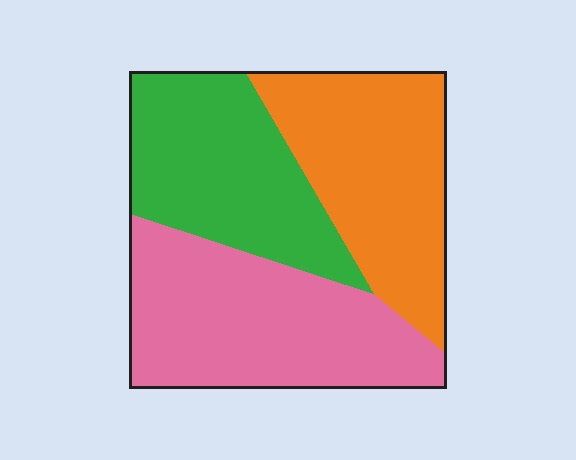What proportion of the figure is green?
Green covers about 30% of the figure.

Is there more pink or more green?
Pink.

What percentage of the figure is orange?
Orange takes up about one third (1/3) of the figure.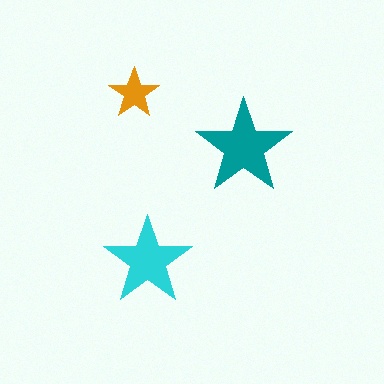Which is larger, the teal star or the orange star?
The teal one.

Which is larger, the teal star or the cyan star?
The teal one.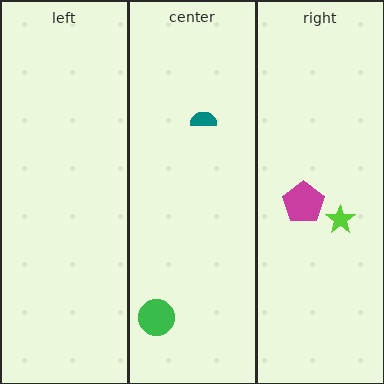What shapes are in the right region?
The magenta pentagon, the lime star.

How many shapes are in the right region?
2.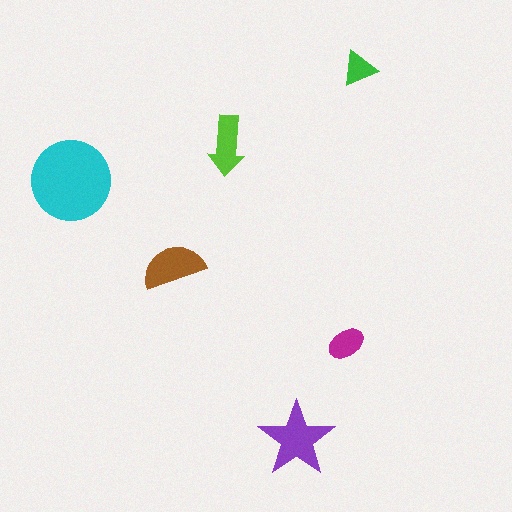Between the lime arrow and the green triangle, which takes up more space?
The lime arrow.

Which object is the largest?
The cyan circle.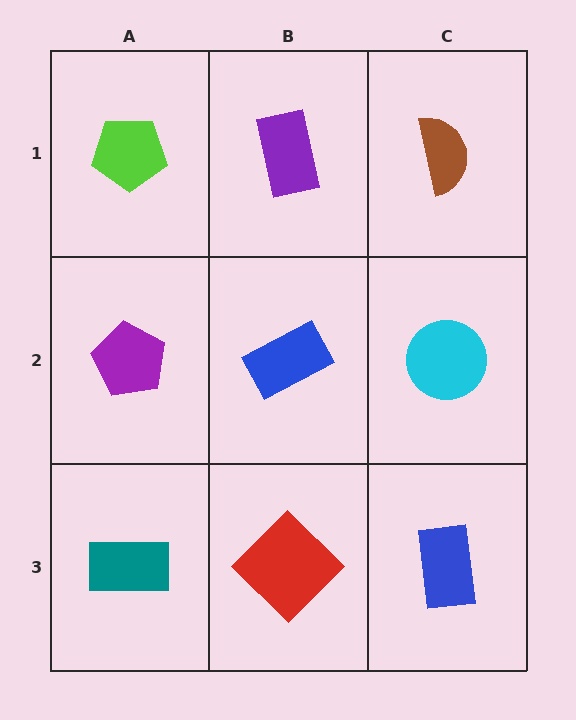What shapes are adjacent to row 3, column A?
A purple pentagon (row 2, column A), a red diamond (row 3, column B).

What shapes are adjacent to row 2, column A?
A lime pentagon (row 1, column A), a teal rectangle (row 3, column A), a blue rectangle (row 2, column B).